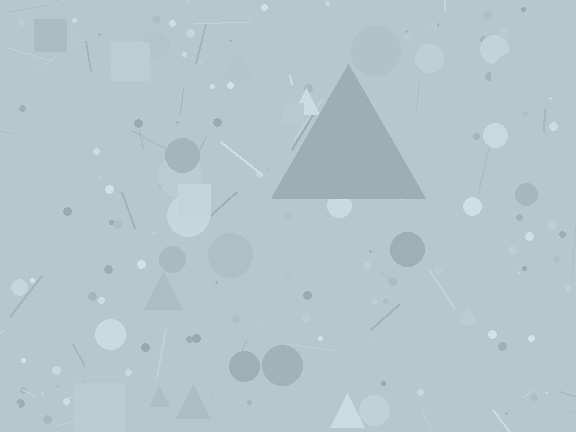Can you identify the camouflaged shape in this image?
The camouflaged shape is a triangle.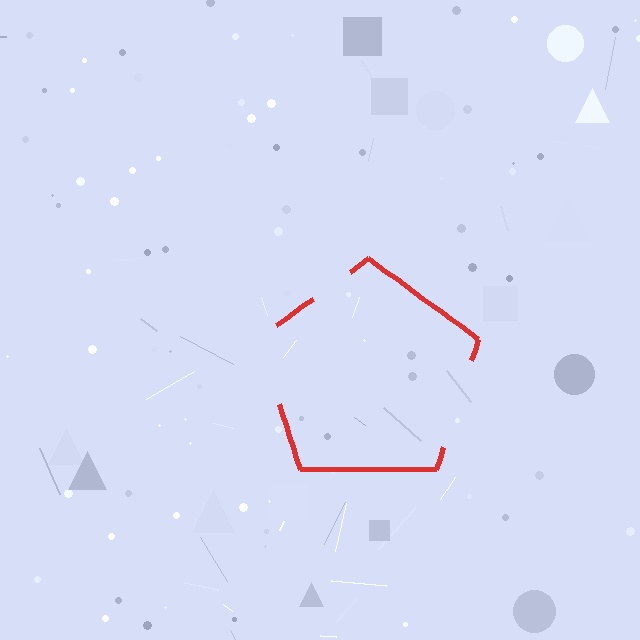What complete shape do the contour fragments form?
The contour fragments form a pentagon.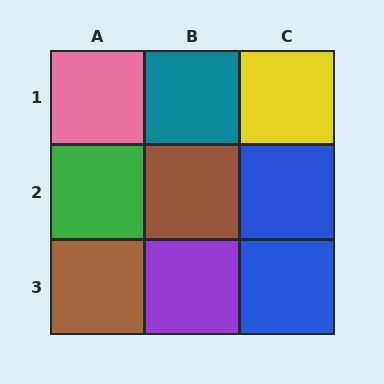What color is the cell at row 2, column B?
Brown.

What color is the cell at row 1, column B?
Teal.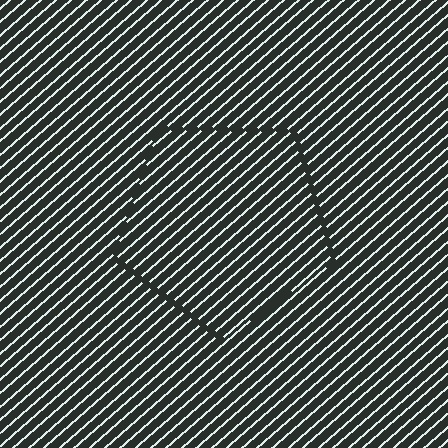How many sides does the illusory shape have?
5 sides — the line-ends trace a pentagon.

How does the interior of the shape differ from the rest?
The interior of the shape contains the same grating, shifted by half a period — the contour is defined by the phase discontinuity where line-ends from the inner and outer gratings abut.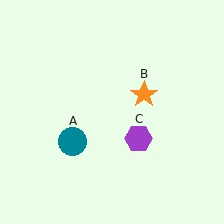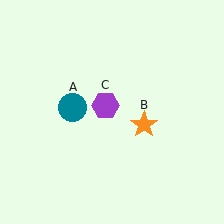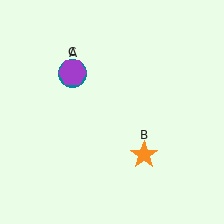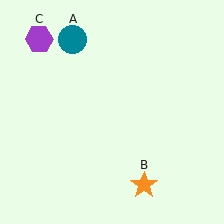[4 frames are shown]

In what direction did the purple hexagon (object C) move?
The purple hexagon (object C) moved up and to the left.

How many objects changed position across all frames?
3 objects changed position: teal circle (object A), orange star (object B), purple hexagon (object C).